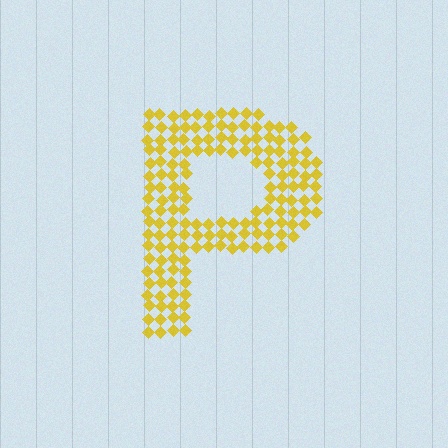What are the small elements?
The small elements are diamonds.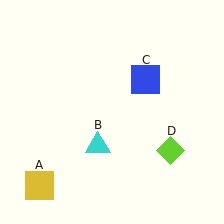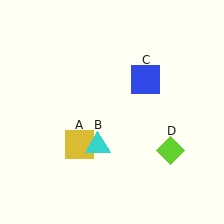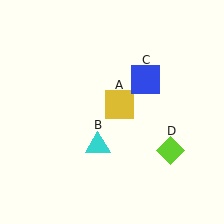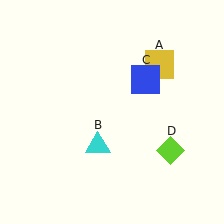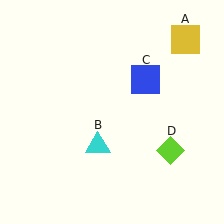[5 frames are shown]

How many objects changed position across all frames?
1 object changed position: yellow square (object A).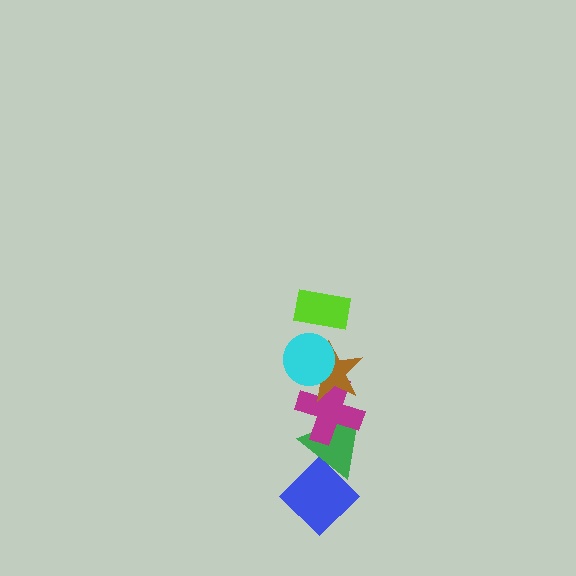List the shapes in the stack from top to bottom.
From top to bottom: the lime rectangle, the cyan circle, the brown star, the magenta cross, the green triangle, the blue diamond.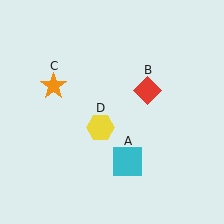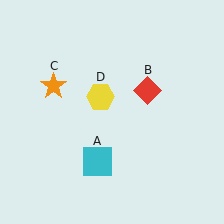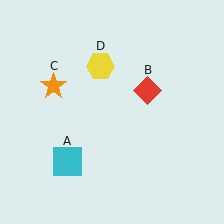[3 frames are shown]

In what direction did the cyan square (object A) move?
The cyan square (object A) moved left.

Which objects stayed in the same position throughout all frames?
Red diamond (object B) and orange star (object C) remained stationary.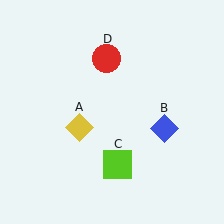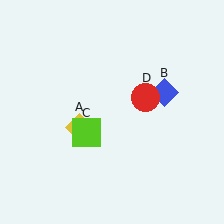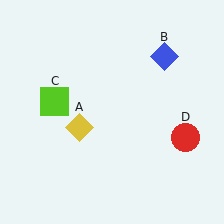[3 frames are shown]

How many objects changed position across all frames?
3 objects changed position: blue diamond (object B), lime square (object C), red circle (object D).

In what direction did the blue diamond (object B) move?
The blue diamond (object B) moved up.